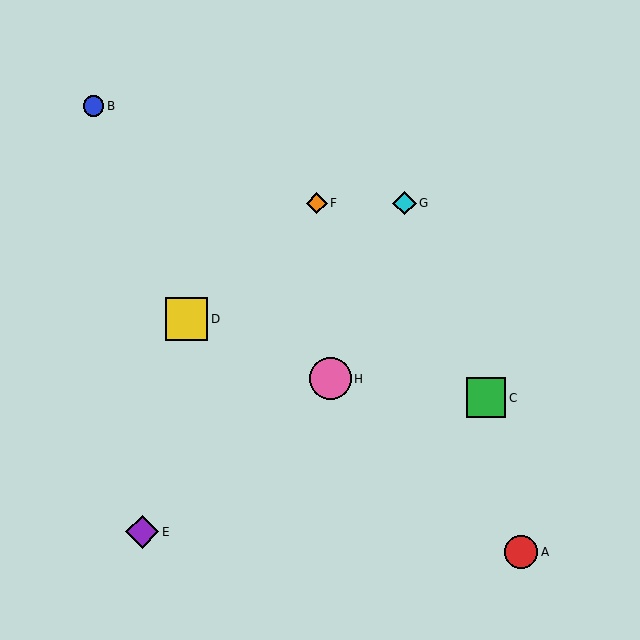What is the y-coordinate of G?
Object G is at y≈203.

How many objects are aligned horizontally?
2 objects (F, G) are aligned horizontally.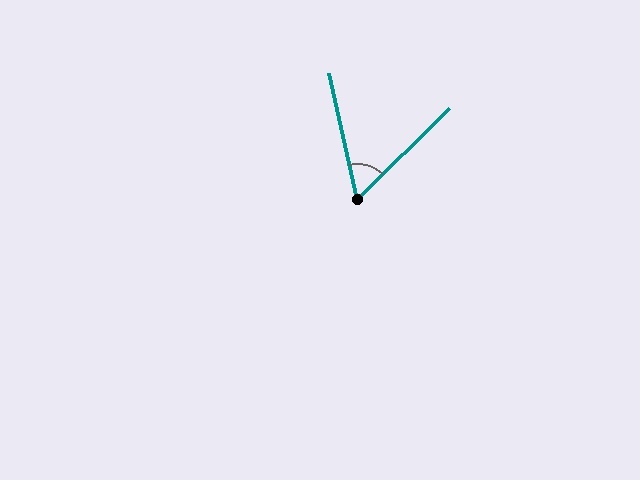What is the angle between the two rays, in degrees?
Approximately 58 degrees.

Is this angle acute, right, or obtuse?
It is acute.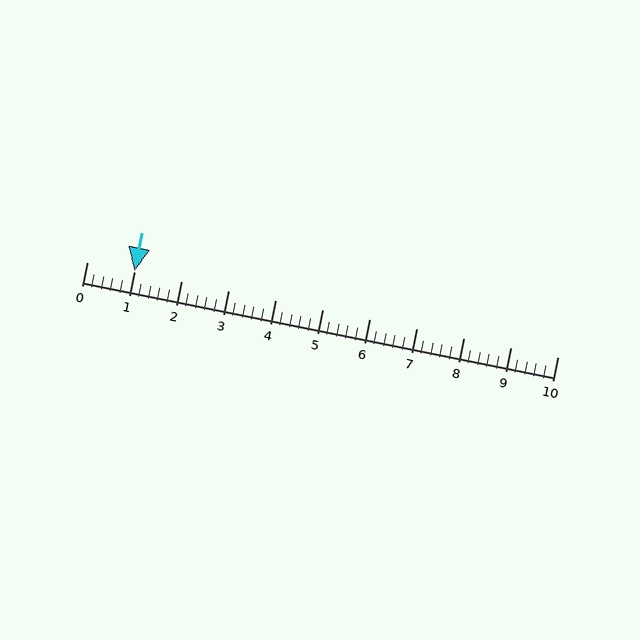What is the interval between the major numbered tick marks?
The major tick marks are spaced 1 units apart.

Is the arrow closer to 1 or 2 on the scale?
The arrow is closer to 1.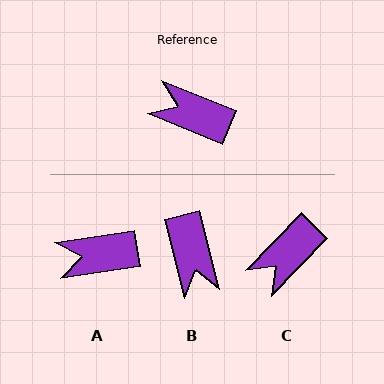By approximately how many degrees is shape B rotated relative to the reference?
Approximately 126 degrees counter-clockwise.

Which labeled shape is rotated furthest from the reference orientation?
B, about 126 degrees away.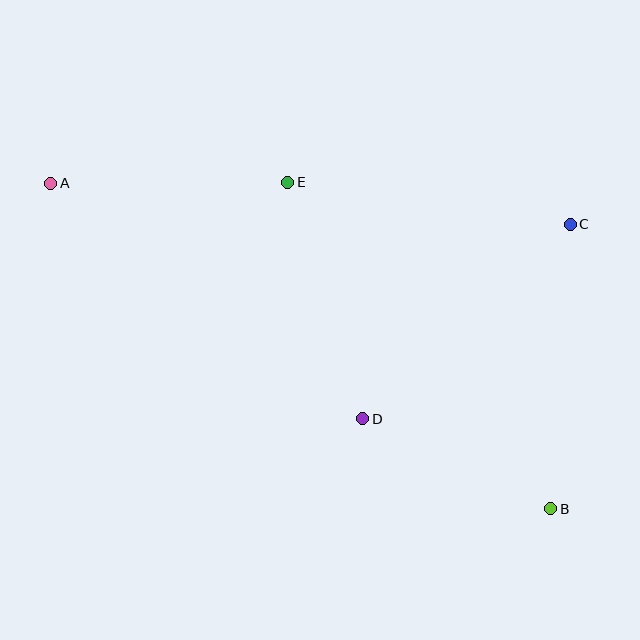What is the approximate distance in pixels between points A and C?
The distance between A and C is approximately 521 pixels.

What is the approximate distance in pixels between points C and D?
The distance between C and D is approximately 284 pixels.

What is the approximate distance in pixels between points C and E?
The distance between C and E is approximately 286 pixels.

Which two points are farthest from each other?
Points A and B are farthest from each other.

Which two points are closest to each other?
Points B and D are closest to each other.